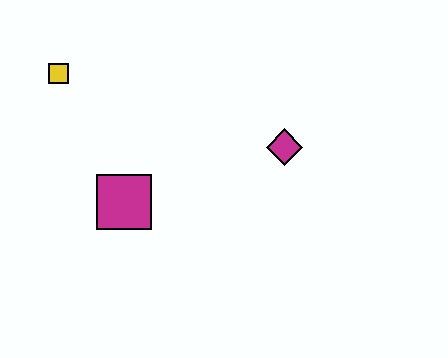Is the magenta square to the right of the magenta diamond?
No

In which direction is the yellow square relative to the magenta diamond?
The yellow square is to the left of the magenta diamond.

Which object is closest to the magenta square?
The yellow square is closest to the magenta square.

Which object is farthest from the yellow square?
The magenta diamond is farthest from the yellow square.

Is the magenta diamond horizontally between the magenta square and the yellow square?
No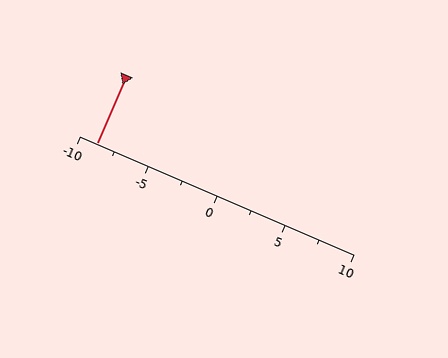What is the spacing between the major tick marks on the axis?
The major ticks are spaced 5 apart.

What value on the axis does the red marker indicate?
The marker indicates approximately -8.8.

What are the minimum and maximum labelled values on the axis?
The axis runs from -10 to 10.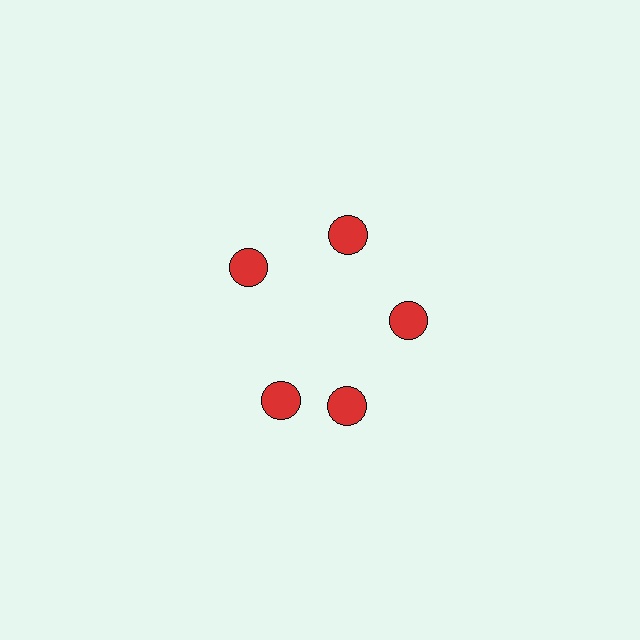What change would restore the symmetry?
The symmetry would be restored by rotating it back into even spacing with its neighbors so that all 5 circles sit at equal angles and equal distance from the center.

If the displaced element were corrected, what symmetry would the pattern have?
It would have 5-fold rotational symmetry — the pattern would map onto itself every 72 degrees.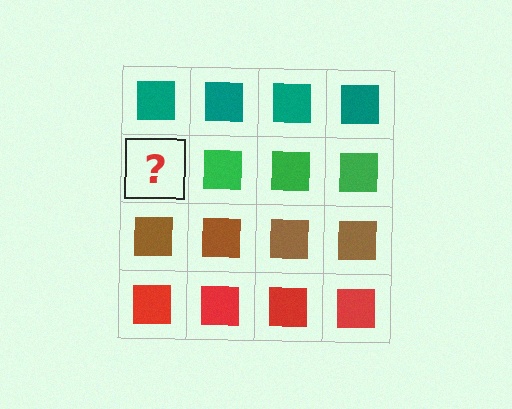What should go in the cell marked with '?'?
The missing cell should contain a green square.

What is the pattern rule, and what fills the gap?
The rule is that each row has a consistent color. The gap should be filled with a green square.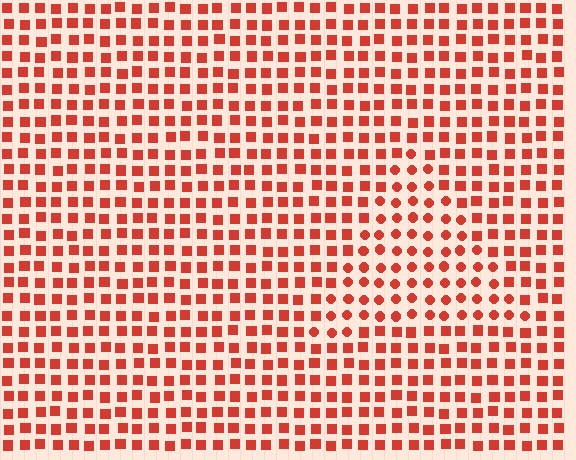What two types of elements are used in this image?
The image uses circles inside the triangle region and squares outside it.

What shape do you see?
I see a triangle.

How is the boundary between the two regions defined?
The boundary is defined by a change in element shape: circles inside vs. squares outside. All elements share the same color and spacing.